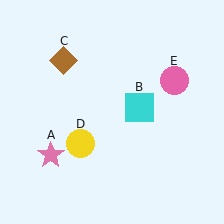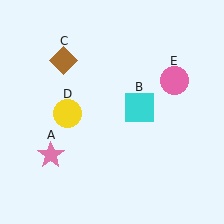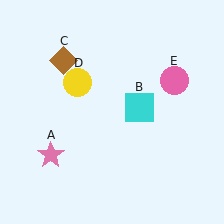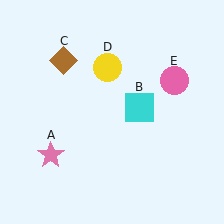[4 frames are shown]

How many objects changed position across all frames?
1 object changed position: yellow circle (object D).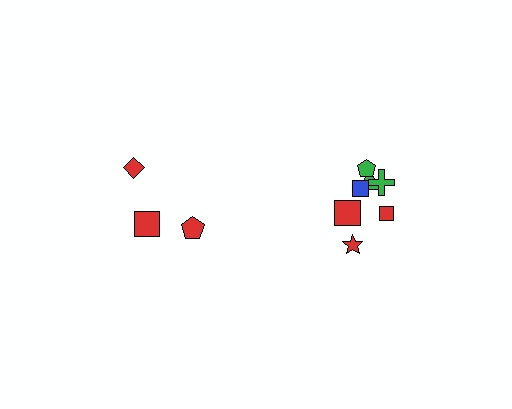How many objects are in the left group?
There are 3 objects.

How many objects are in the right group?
There are 7 objects.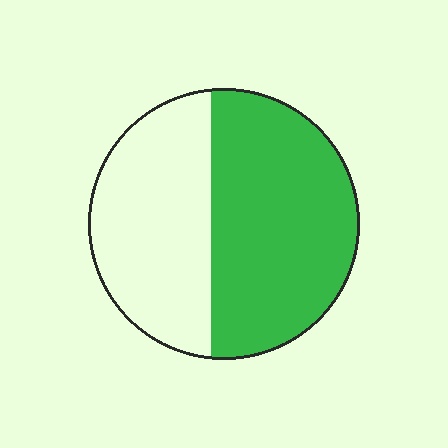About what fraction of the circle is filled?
About three fifths (3/5).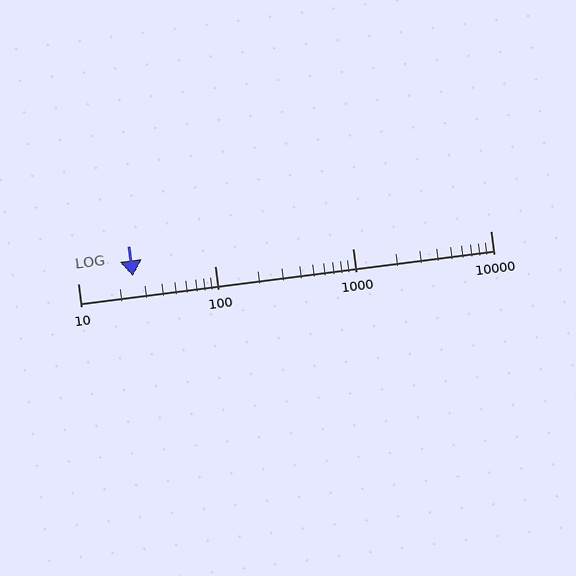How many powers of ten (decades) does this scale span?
The scale spans 3 decades, from 10 to 10000.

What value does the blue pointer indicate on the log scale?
The pointer indicates approximately 25.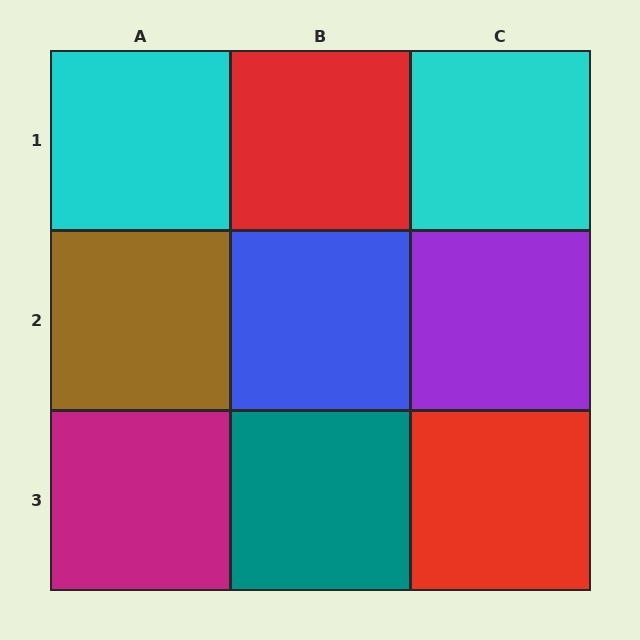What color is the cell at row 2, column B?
Blue.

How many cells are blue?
1 cell is blue.